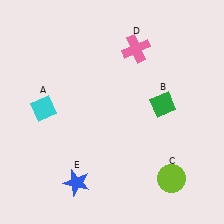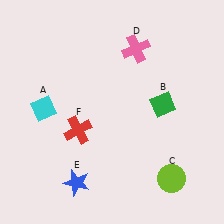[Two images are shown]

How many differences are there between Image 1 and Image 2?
There is 1 difference between the two images.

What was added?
A red cross (F) was added in Image 2.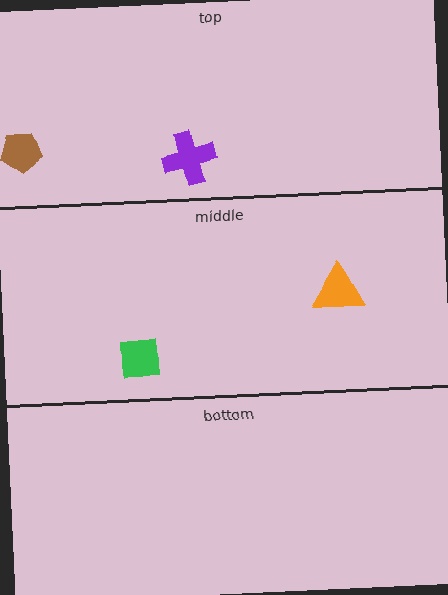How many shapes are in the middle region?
2.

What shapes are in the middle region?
The orange triangle, the green square.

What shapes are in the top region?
The purple cross, the brown pentagon.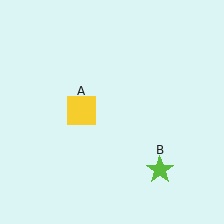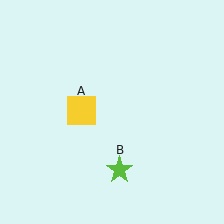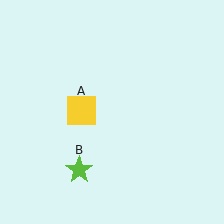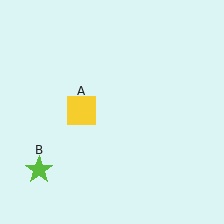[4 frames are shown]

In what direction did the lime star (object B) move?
The lime star (object B) moved left.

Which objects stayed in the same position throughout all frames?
Yellow square (object A) remained stationary.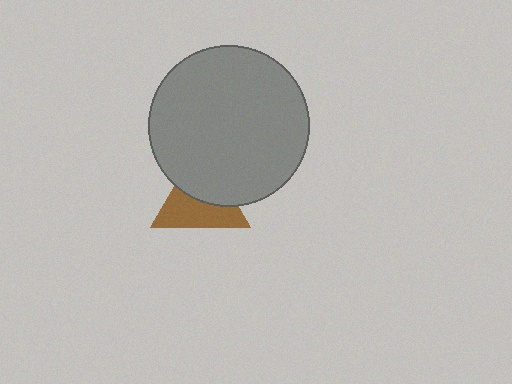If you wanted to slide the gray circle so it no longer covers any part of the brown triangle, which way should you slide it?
Slide it up — that is the most direct way to separate the two shapes.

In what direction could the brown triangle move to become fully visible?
The brown triangle could move down. That would shift it out from behind the gray circle entirely.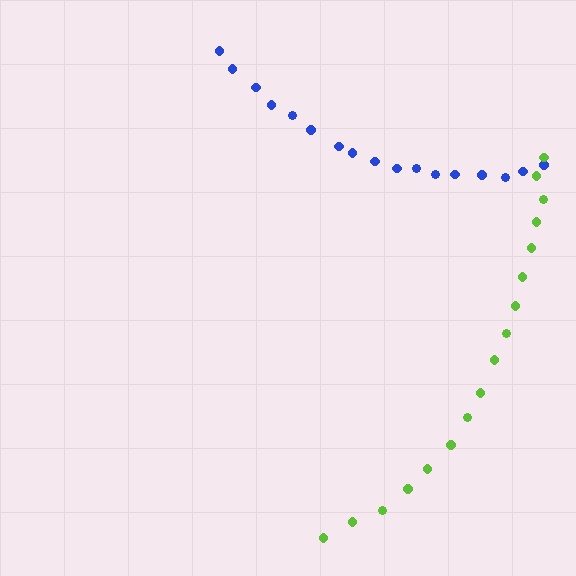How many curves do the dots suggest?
There are 2 distinct paths.